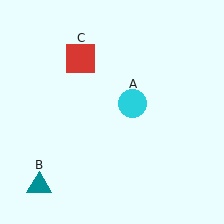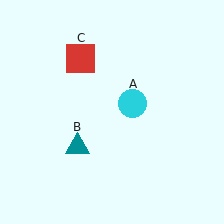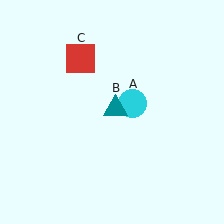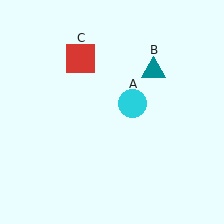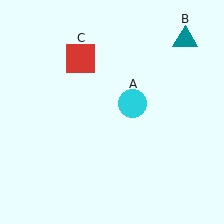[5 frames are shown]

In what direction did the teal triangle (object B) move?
The teal triangle (object B) moved up and to the right.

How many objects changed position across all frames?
1 object changed position: teal triangle (object B).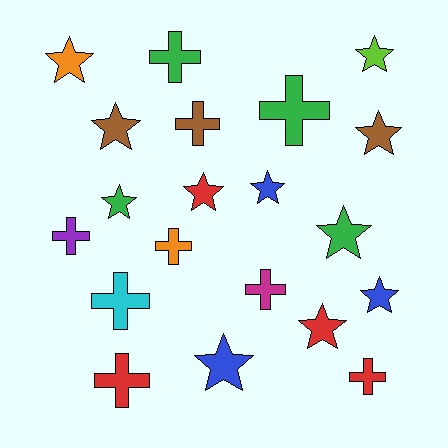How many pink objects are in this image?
There are no pink objects.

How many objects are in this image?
There are 20 objects.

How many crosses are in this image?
There are 9 crosses.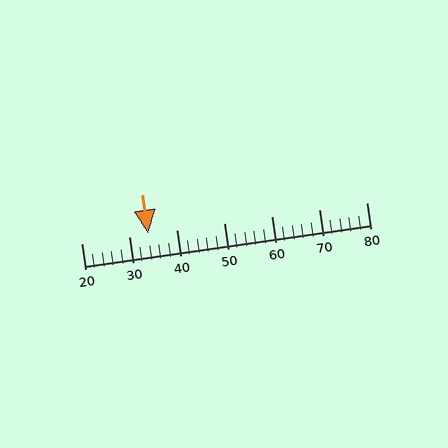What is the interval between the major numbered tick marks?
The major tick marks are spaced 10 units apart.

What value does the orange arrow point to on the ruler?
The orange arrow points to approximately 34.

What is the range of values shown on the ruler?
The ruler shows values from 20 to 80.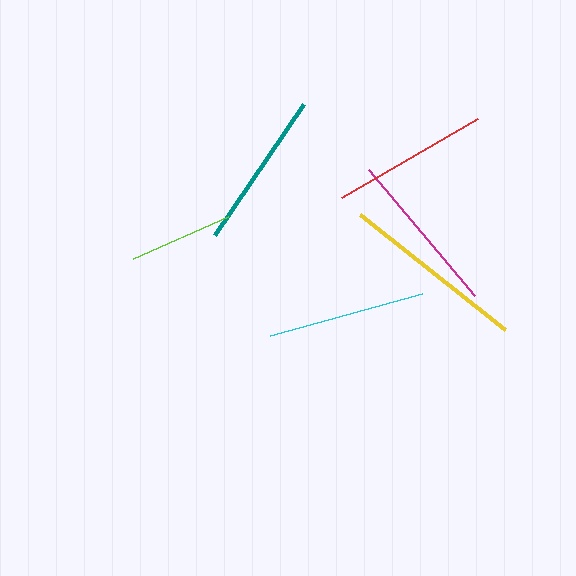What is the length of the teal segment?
The teal segment is approximately 158 pixels long.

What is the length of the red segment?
The red segment is approximately 157 pixels long.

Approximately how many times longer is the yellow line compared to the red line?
The yellow line is approximately 1.2 times the length of the red line.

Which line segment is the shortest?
The lime line is the shortest at approximately 104 pixels.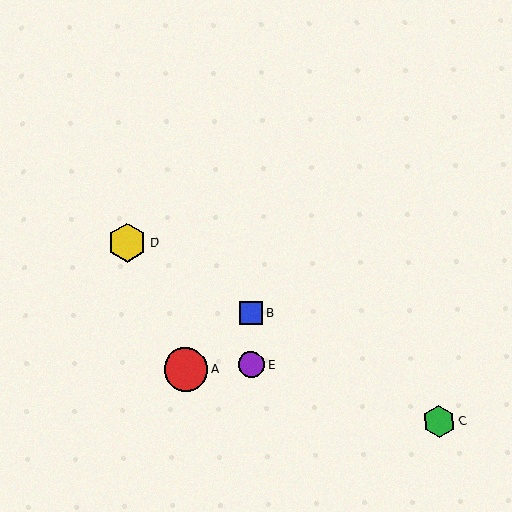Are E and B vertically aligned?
Yes, both are at x≈252.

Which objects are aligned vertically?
Objects B, E are aligned vertically.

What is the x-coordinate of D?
Object D is at x≈127.